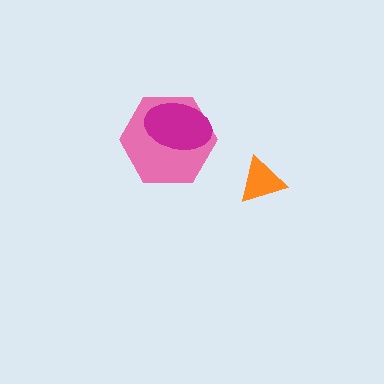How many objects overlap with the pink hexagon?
1 object overlaps with the pink hexagon.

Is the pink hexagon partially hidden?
Yes, it is partially covered by another shape.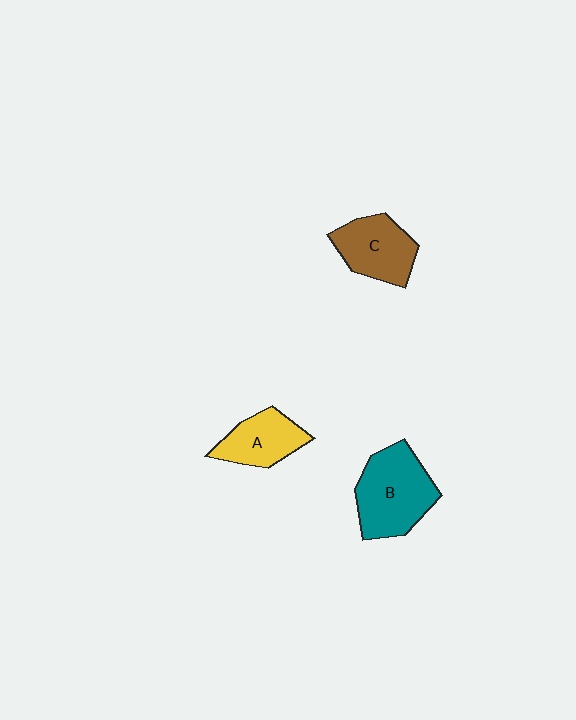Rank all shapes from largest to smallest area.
From largest to smallest: B (teal), C (brown), A (yellow).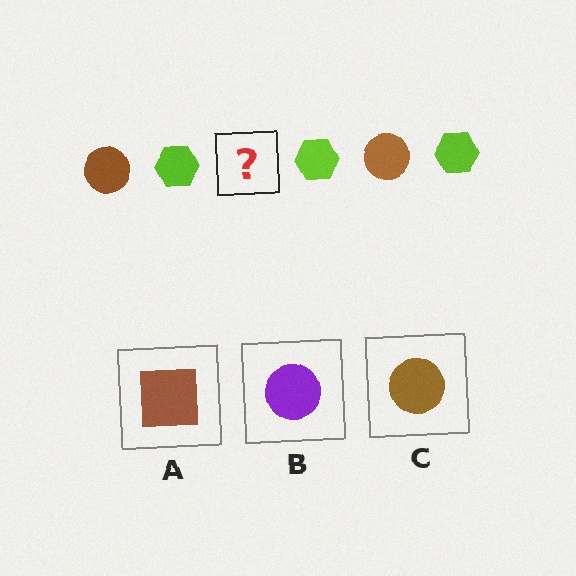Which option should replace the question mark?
Option C.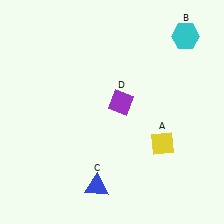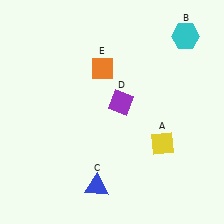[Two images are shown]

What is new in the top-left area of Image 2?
An orange diamond (E) was added in the top-left area of Image 2.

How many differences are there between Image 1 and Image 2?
There is 1 difference between the two images.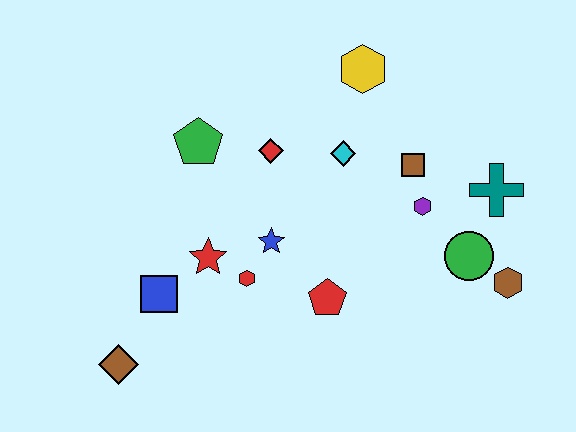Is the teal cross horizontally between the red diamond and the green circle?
No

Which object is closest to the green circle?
The brown hexagon is closest to the green circle.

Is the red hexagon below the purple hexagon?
Yes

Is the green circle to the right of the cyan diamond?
Yes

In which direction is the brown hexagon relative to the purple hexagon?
The brown hexagon is to the right of the purple hexagon.